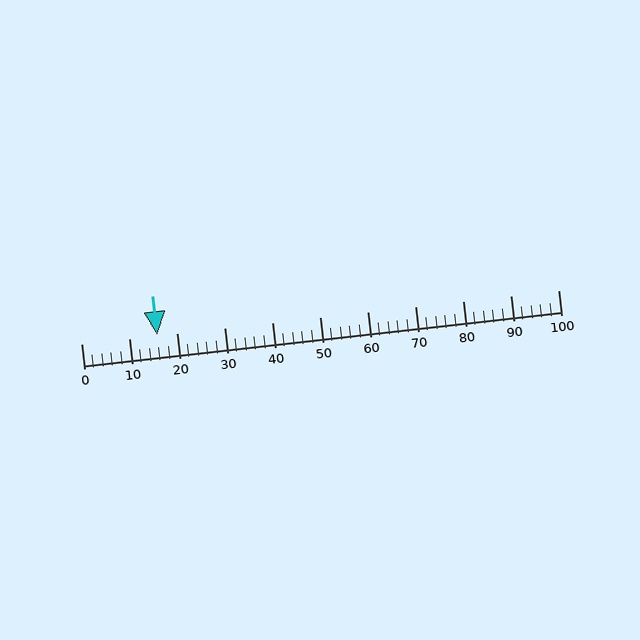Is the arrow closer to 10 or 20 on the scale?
The arrow is closer to 20.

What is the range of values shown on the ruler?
The ruler shows values from 0 to 100.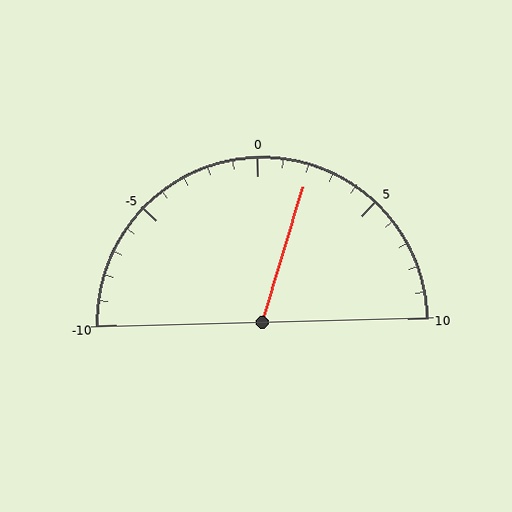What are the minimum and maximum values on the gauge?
The gauge ranges from -10 to 10.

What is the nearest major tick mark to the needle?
The nearest major tick mark is 0.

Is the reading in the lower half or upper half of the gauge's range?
The reading is in the upper half of the range (-10 to 10).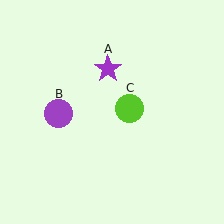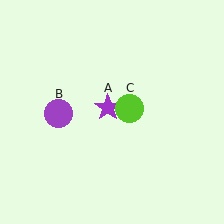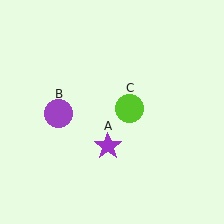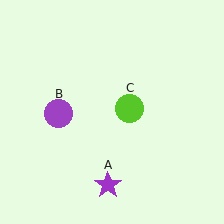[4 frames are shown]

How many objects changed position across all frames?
1 object changed position: purple star (object A).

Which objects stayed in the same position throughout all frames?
Purple circle (object B) and lime circle (object C) remained stationary.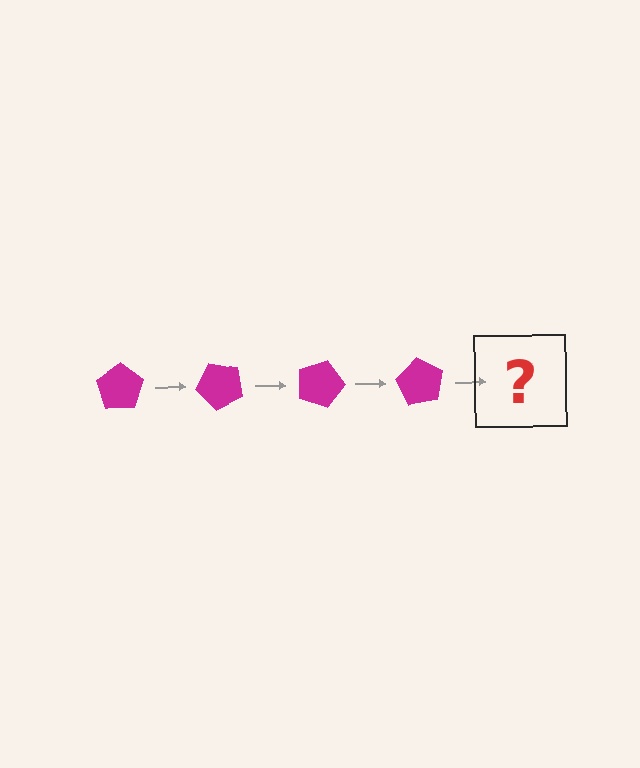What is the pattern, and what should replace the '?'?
The pattern is that the pentagon rotates 45 degrees each step. The '?' should be a magenta pentagon rotated 180 degrees.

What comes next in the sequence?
The next element should be a magenta pentagon rotated 180 degrees.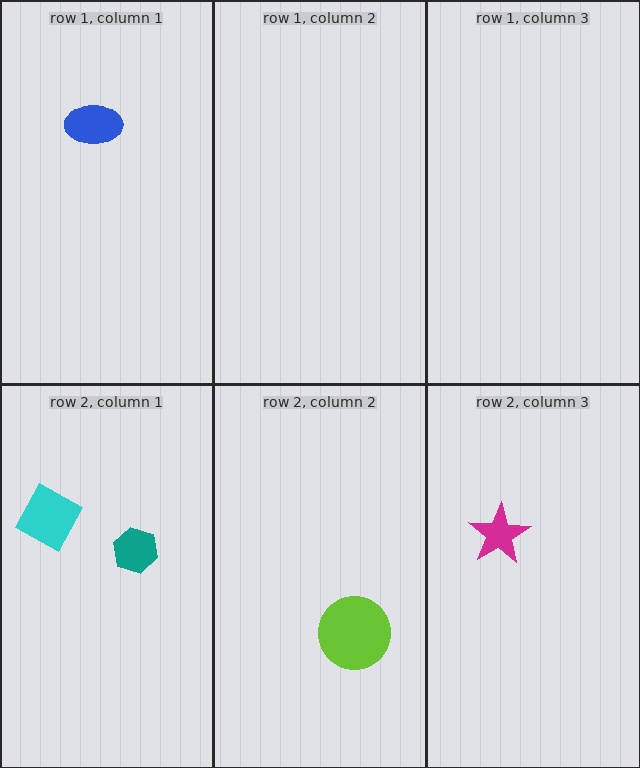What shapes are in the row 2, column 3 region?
The magenta star.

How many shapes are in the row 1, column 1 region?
1.